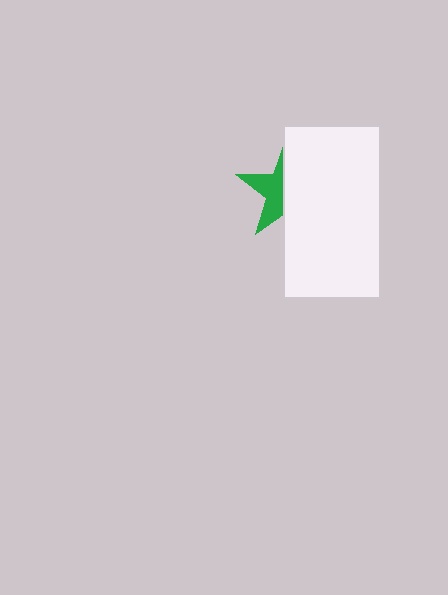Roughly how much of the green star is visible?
A small part of it is visible (roughly 44%).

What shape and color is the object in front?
The object in front is a white rectangle.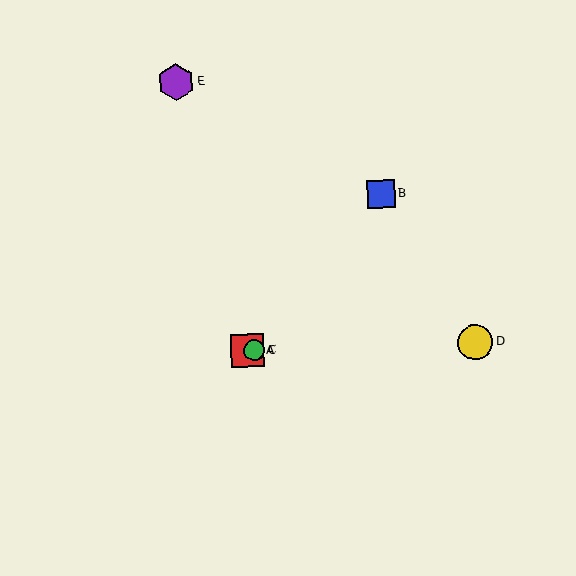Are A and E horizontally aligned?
No, A is at y≈350 and E is at y≈82.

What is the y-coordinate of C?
Object C is at y≈350.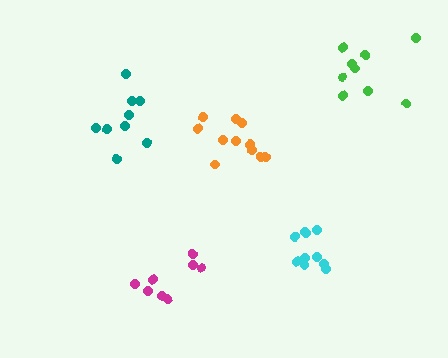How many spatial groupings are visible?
There are 5 spatial groupings.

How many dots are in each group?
Group 1: 10 dots, Group 2: 8 dots, Group 3: 11 dots, Group 4: 9 dots, Group 5: 10 dots (48 total).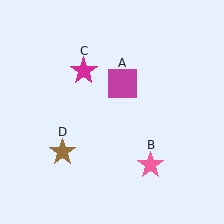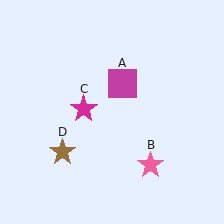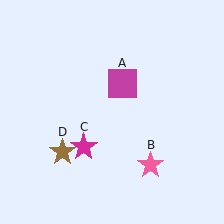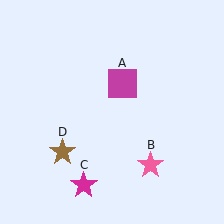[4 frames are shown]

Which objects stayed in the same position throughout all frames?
Magenta square (object A) and pink star (object B) and brown star (object D) remained stationary.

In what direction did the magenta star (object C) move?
The magenta star (object C) moved down.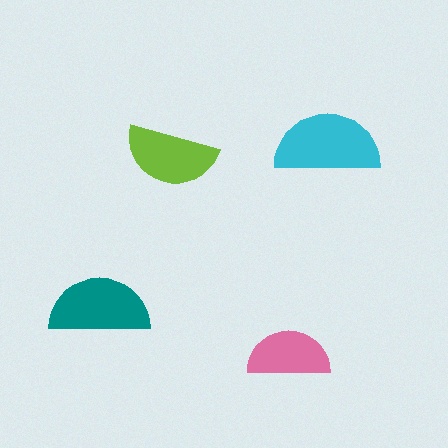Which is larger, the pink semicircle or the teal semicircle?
The teal one.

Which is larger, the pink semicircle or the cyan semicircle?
The cyan one.